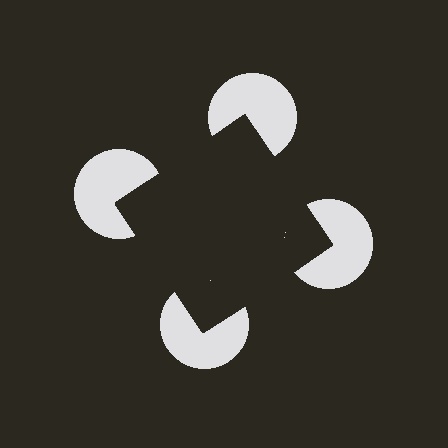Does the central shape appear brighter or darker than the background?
It typically appears slightly darker than the background, even though no actual brightness change is drawn.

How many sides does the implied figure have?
4 sides.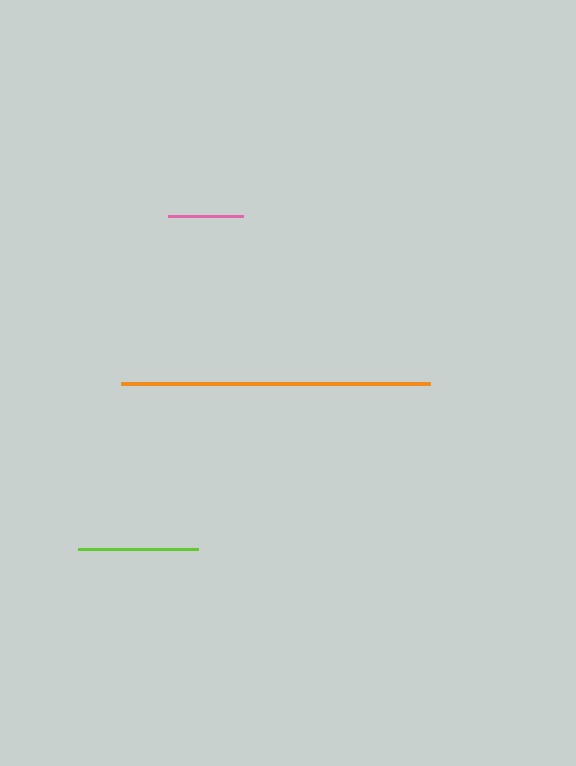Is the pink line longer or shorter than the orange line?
The orange line is longer than the pink line.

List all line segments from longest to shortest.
From longest to shortest: orange, lime, pink.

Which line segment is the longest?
The orange line is the longest at approximately 309 pixels.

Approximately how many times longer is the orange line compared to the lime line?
The orange line is approximately 2.6 times the length of the lime line.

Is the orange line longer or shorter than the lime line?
The orange line is longer than the lime line.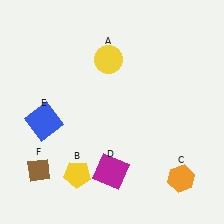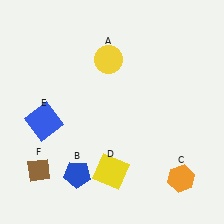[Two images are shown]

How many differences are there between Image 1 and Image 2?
There are 2 differences between the two images.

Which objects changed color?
B changed from yellow to blue. D changed from magenta to yellow.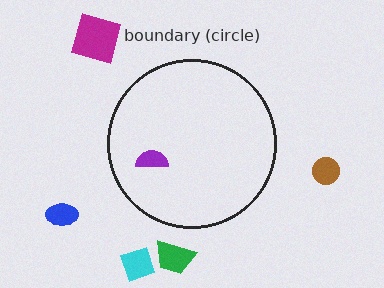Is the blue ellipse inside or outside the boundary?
Outside.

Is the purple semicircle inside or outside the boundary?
Inside.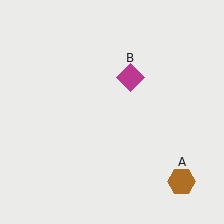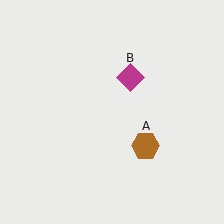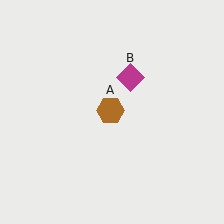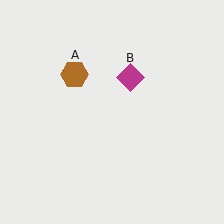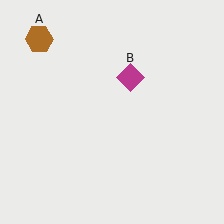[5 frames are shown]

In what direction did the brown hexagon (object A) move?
The brown hexagon (object A) moved up and to the left.